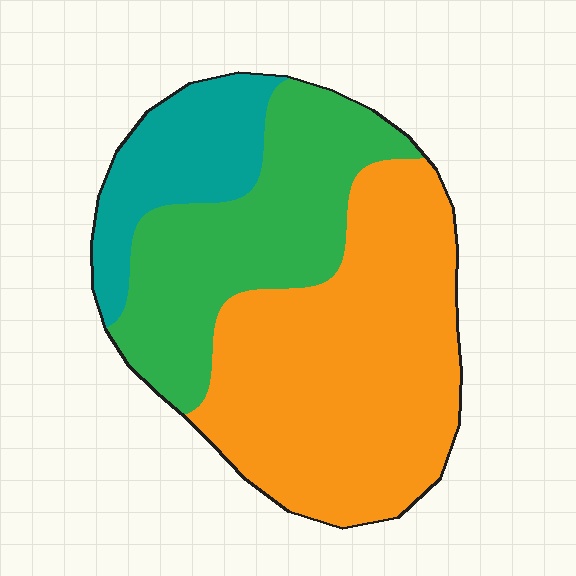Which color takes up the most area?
Orange, at roughly 50%.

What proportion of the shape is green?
Green takes up between a quarter and a half of the shape.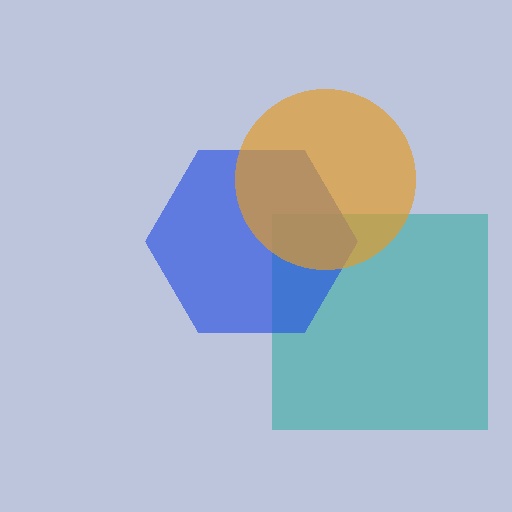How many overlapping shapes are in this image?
There are 3 overlapping shapes in the image.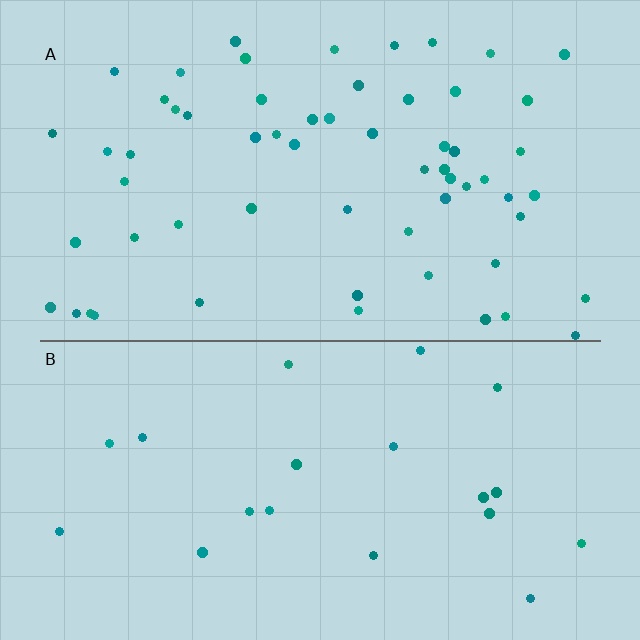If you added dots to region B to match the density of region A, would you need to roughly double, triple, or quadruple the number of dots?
Approximately triple.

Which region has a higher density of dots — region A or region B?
A (the top).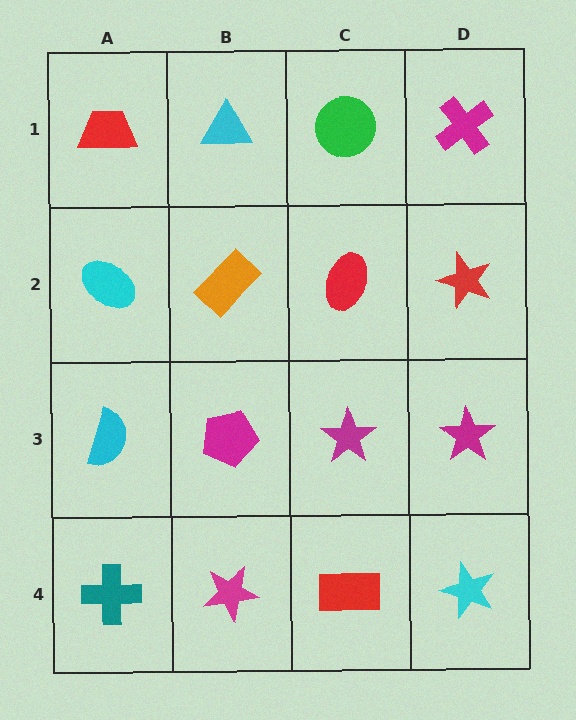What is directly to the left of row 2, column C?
An orange rectangle.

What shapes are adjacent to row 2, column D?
A magenta cross (row 1, column D), a magenta star (row 3, column D), a red ellipse (row 2, column C).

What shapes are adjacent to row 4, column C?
A magenta star (row 3, column C), a magenta star (row 4, column B), a cyan star (row 4, column D).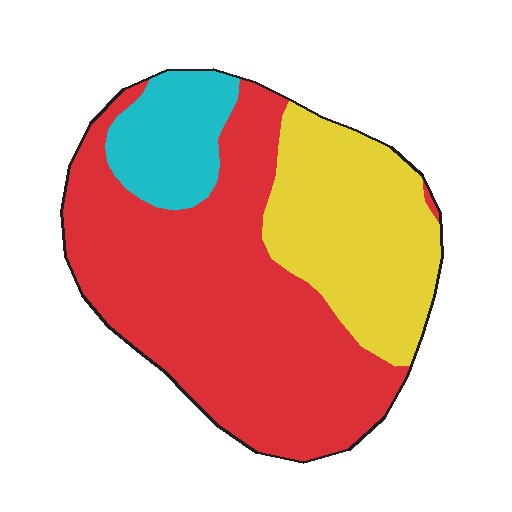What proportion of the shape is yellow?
Yellow takes up about one quarter (1/4) of the shape.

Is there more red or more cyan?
Red.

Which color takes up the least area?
Cyan, at roughly 15%.